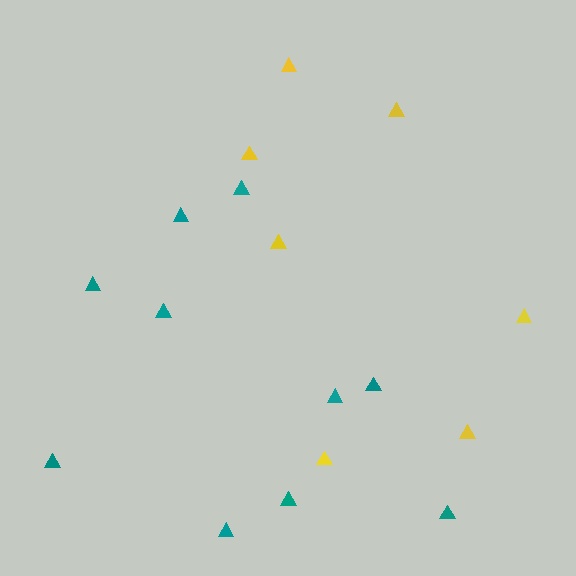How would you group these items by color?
There are 2 groups: one group of teal triangles (10) and one group of yellow triangles (7).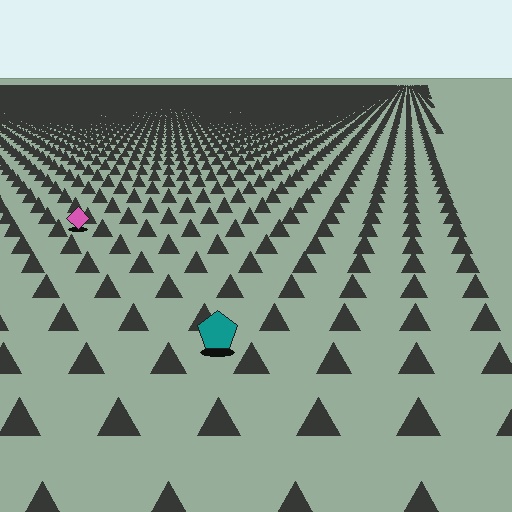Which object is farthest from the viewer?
The pink diamond is farthest from the viewer. It appears smaller and the ground texture around it is denser.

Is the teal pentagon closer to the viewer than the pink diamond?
Yes. The teal pentagon is closer — you can tell from the texture gradient: the ground texture is coarser near it.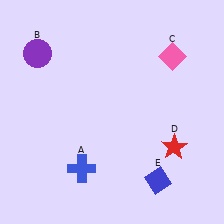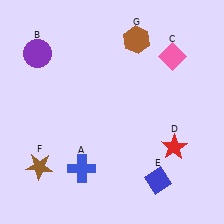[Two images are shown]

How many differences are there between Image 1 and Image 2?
There are 2 differences between the two images.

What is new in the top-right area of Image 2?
A brown hexagon (G) was added in the top-right area of Image 2.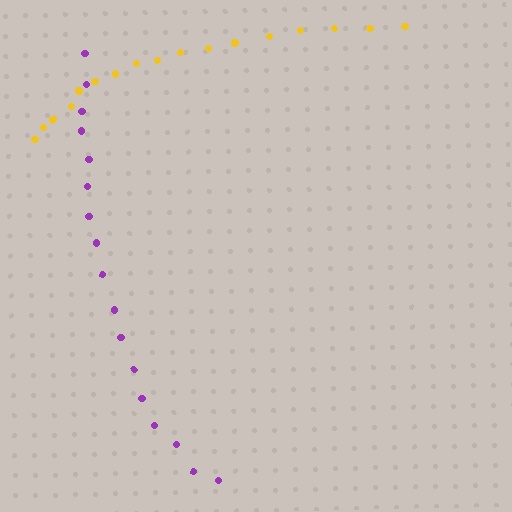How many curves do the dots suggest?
There are 2 distinct paths.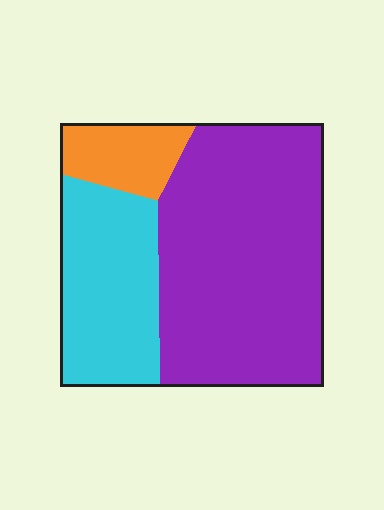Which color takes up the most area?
Purple, at roughly 60%.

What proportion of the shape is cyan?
Cyan covers 28% of the shape.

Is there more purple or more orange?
Purple.